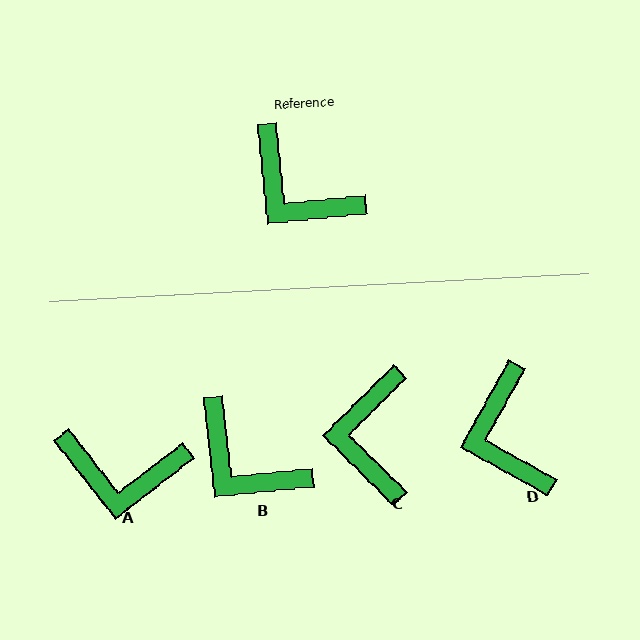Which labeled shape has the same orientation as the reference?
B.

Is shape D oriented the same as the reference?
No, it is off by about 35 degrees.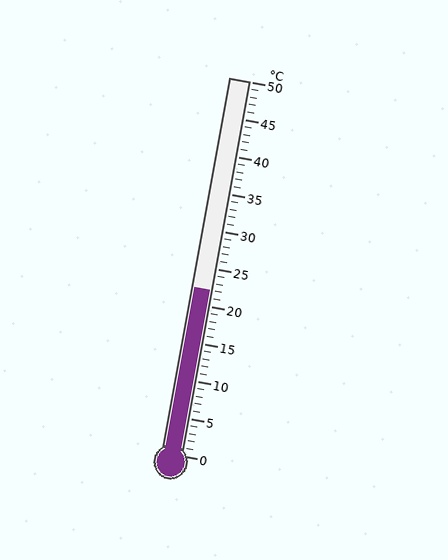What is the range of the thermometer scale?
The thermometer scale ranges from 0°C to 50°C.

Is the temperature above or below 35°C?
The temperature is below 35°C.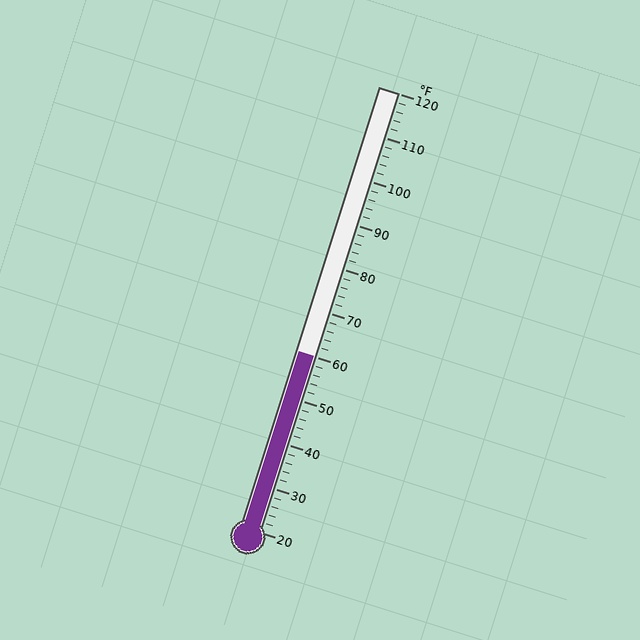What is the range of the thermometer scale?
The thermometer scale ranges from 20°F to 120°F.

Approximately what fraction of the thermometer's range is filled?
The thermometer is filled to approximately 40% of its range.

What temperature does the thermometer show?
The thermometer shows approximately 60°F.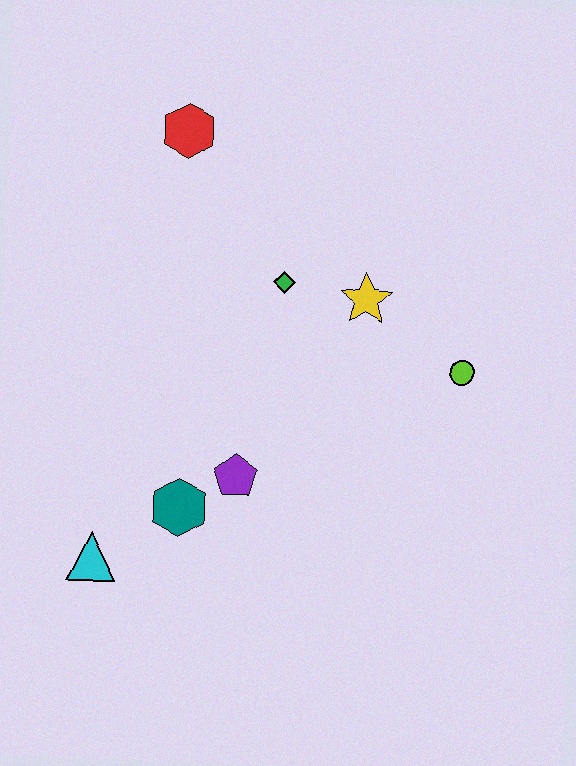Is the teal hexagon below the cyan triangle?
No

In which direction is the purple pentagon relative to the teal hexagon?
The purple pentagon is to the right of the teal hexagon.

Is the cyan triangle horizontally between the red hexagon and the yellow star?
No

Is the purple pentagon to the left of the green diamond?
Yes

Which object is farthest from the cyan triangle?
The red hexagon is farthest from the cyan triangle.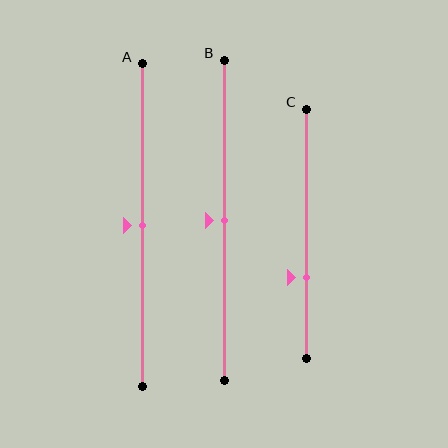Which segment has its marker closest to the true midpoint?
Segment A has its marker closest to the true midpoint.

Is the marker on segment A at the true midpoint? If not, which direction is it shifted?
Yes, the marker on segment A is at the true midpoint.